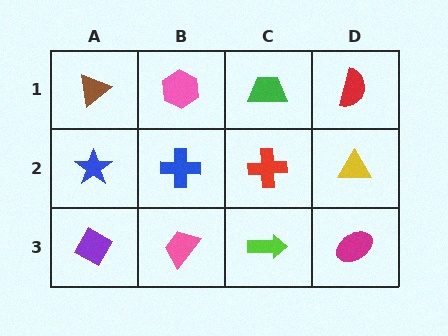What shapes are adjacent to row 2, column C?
A green trapezoid (row 1, column C), a lime arrow (row 3, column C), a blue cross (row 2, column B), a yellow triangle (row 2, column D).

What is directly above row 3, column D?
A yellow triangle.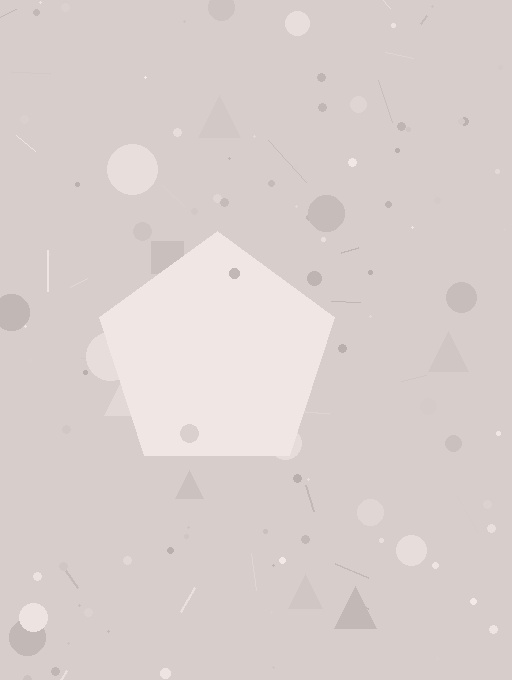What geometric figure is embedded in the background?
A pentagon is embedded in the background.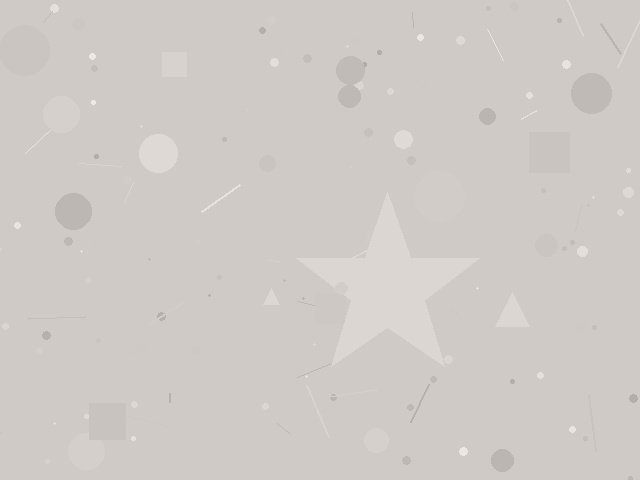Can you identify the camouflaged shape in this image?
The camouflaged shape is a star.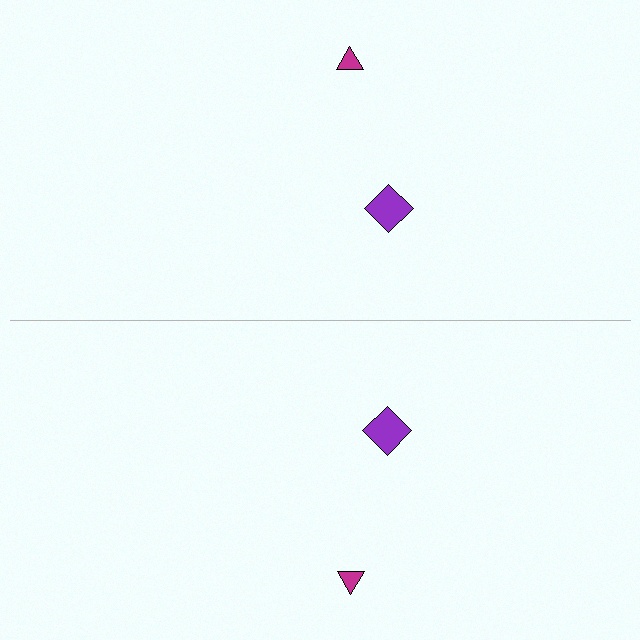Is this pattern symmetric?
Yes, this pattern has bilateral (reflection) symmetry.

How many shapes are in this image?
There are 4 shapes in this image.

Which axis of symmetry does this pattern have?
The pattern has a horizontal axis of symmetry running through the center of the image.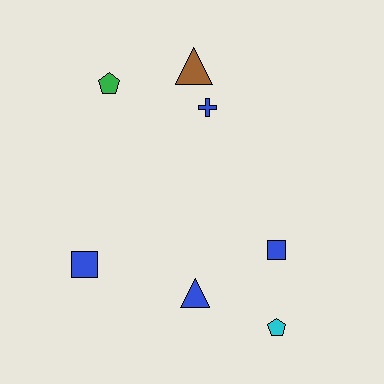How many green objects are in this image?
There is 1 green object.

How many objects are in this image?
There are 7 objects.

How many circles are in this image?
There are no circles.